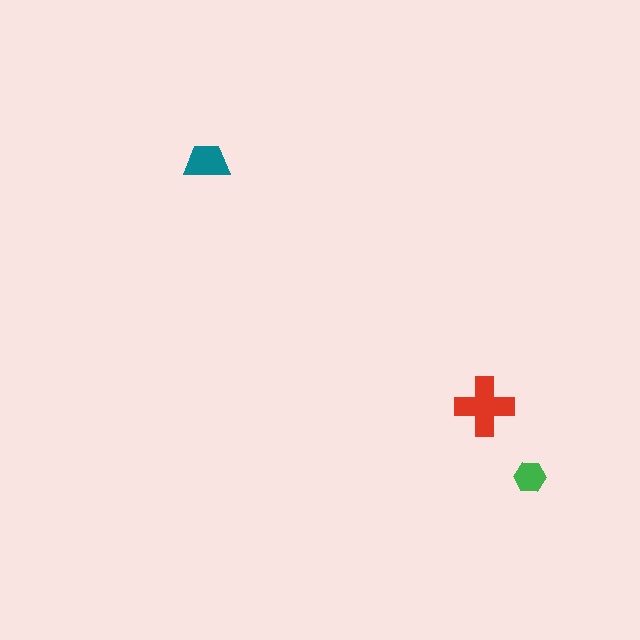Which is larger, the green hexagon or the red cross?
The red cross.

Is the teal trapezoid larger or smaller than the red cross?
Smaller.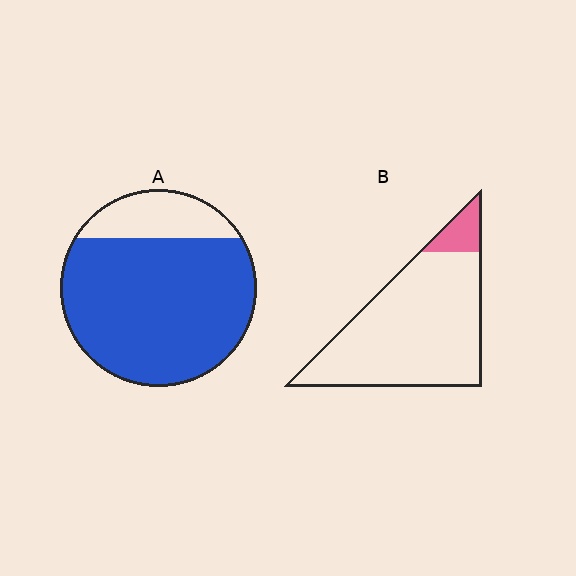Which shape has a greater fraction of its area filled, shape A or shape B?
Shape A.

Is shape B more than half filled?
No.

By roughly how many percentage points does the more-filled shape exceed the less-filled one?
By roughly 70 percentage points (A over B).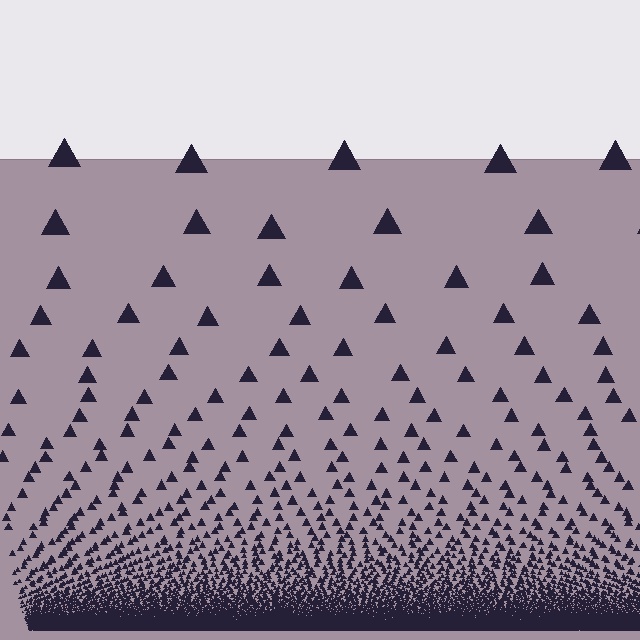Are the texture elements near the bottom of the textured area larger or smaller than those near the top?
Smaller. The gradient is inverted — elements near the bottom are smaller and denser.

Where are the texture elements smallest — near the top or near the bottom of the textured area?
Near the bottom.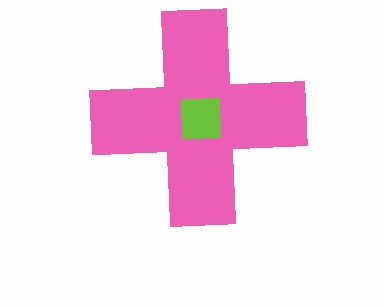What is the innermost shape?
The lime square.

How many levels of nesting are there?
2.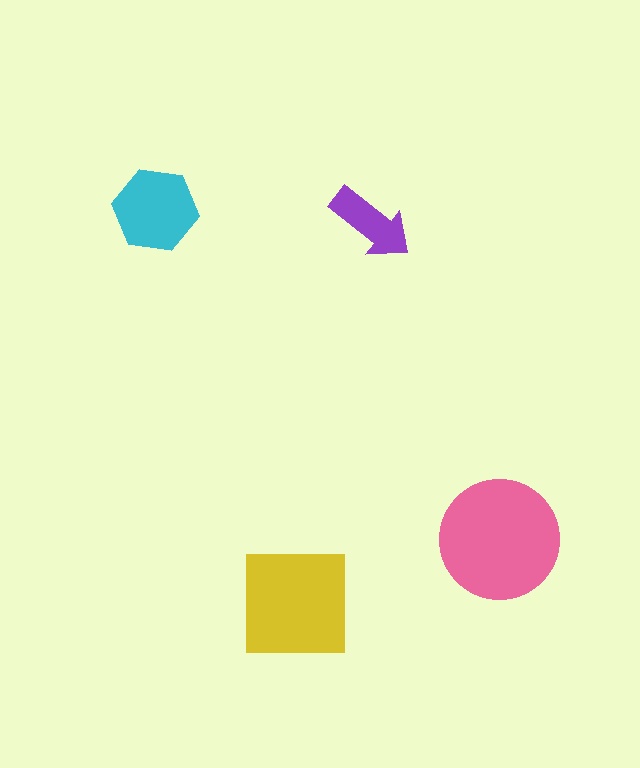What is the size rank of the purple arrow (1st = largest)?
4th.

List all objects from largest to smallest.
The pink circle, the yellow square, the cyan hexagon, the purple arrow.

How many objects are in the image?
There are 4 objects in the image.